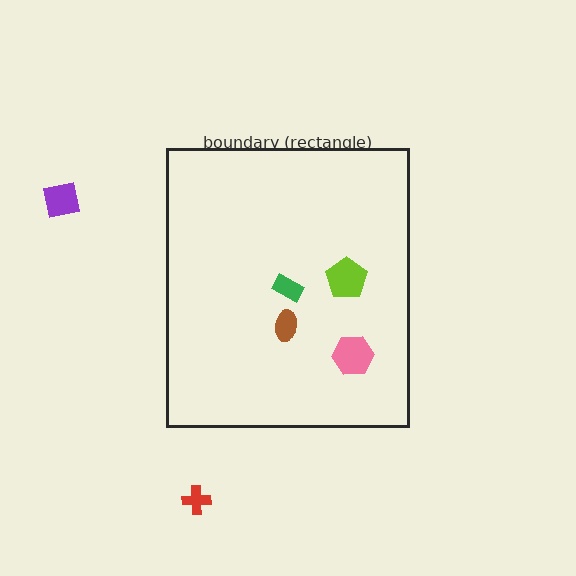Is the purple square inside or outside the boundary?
Outside.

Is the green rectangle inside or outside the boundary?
Inside.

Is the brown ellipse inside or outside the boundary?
Inside.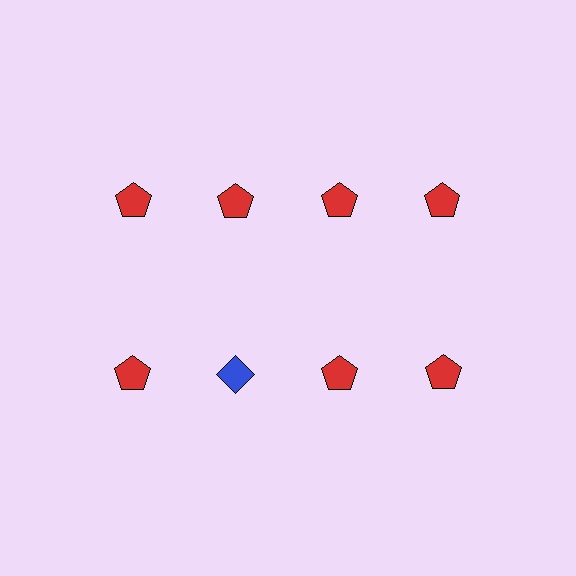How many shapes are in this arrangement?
There are 8 shapes arranged in a grid pattern.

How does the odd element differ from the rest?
It differs in both color (blue instead of red) and shape (diamond instead of pentagon).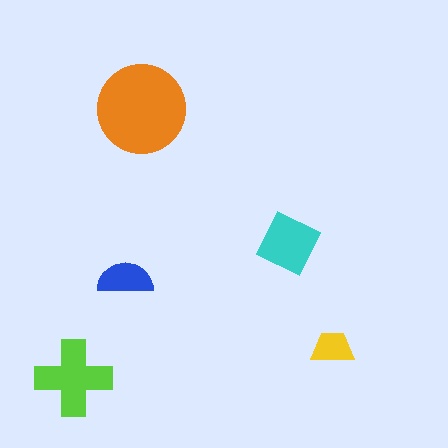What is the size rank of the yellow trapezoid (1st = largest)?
5th.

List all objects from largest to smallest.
The orange circle, the lime cross, the cyan square, the blue semicircle, the yellow trapezoid.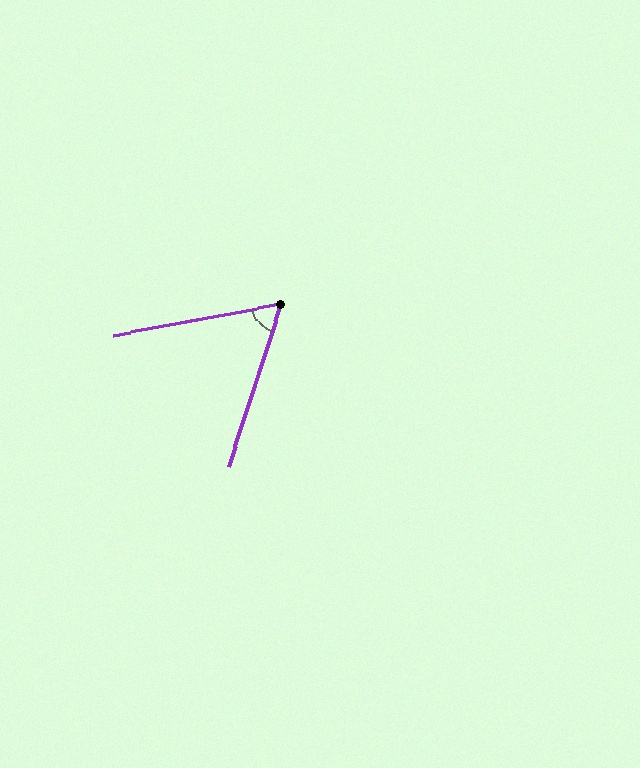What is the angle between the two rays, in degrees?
Approximately 61 degrees.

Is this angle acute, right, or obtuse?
It is acute.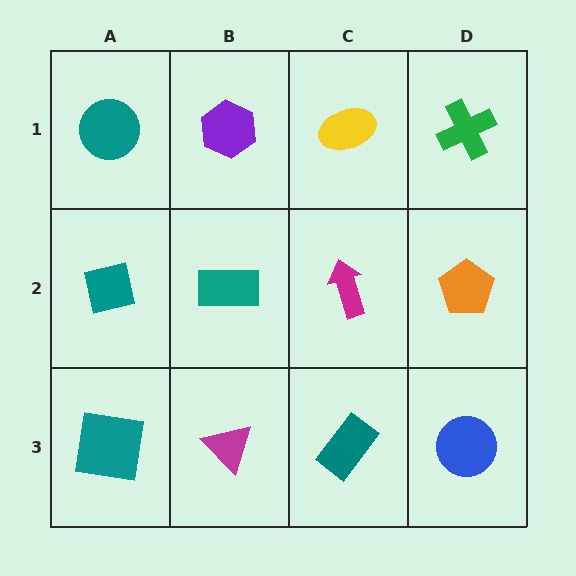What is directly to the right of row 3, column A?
A magenta triangle.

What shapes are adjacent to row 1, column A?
A teal square (row 2, column A), a purple hexagon (row 1, column B).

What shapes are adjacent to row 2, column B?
A purple hexagon (row 1, column B), a magenta triangle (row 3, column B), a teal square (row 2, column A), a magenta arrow (row 2, column C).